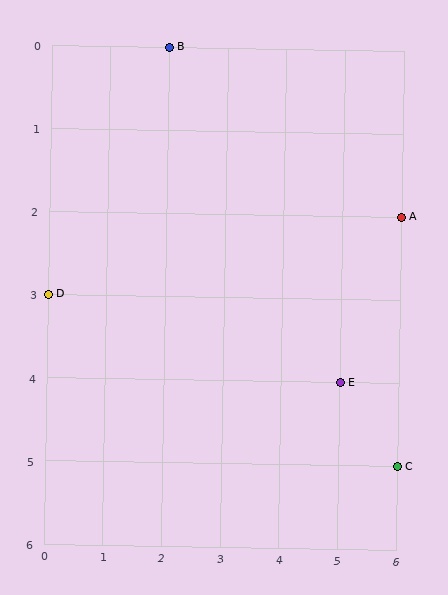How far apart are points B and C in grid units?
Points B and C are 4 columns and 5 rows apart (about 6.4 grid units diagonally).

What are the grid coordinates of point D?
Point D is at grid coordinates (0, 3).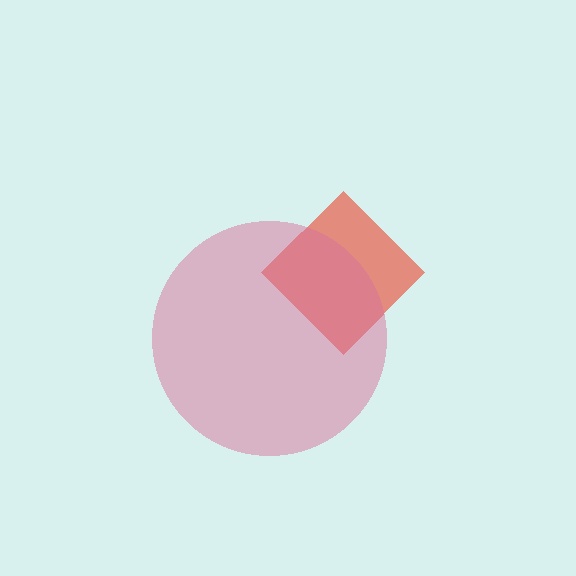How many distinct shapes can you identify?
There are 2 distinct shapes: a red diamond, a pink circle.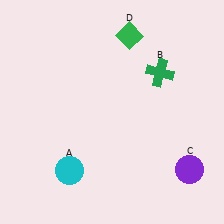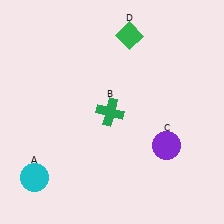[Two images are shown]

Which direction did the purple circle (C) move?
The purple circle (C) moved up.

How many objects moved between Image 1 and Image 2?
3 objects moved between the two images.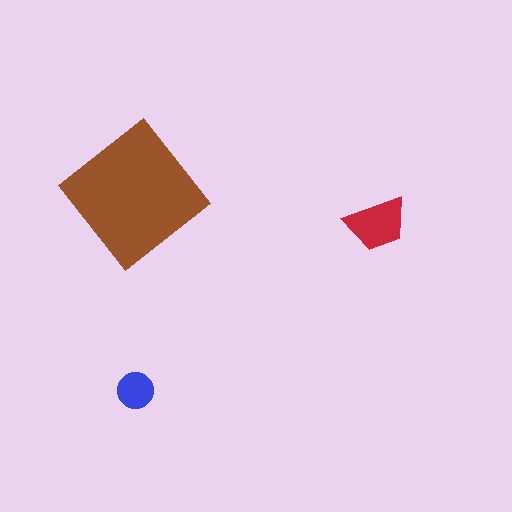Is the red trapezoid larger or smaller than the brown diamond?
Smaller.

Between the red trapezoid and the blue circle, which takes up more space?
The red trapezoid.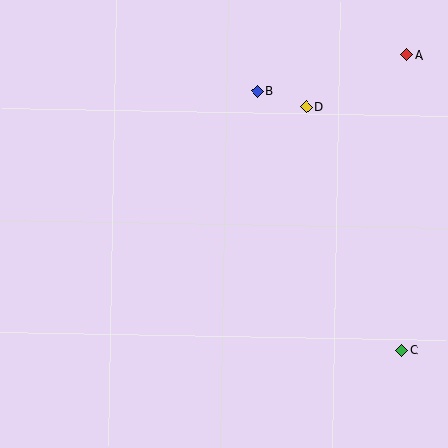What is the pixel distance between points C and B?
The distance between C and B is 297 pixels.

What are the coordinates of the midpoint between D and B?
The midpoint between D and B is at (282, 99).